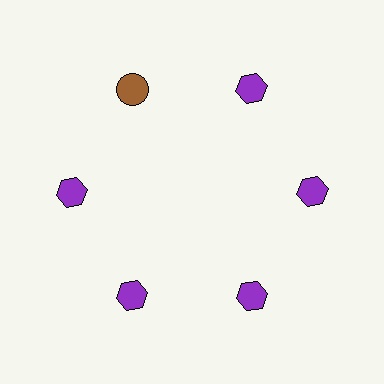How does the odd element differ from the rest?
It differs in both color (brown instead of purple) and shape (circle instead of hexagon).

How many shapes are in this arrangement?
There are 6 shapes arranged in a ring pattern.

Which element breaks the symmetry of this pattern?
The brown circle at roughly the 11 o'clock position breaks the symmetry. All other shapes are purple hexagons.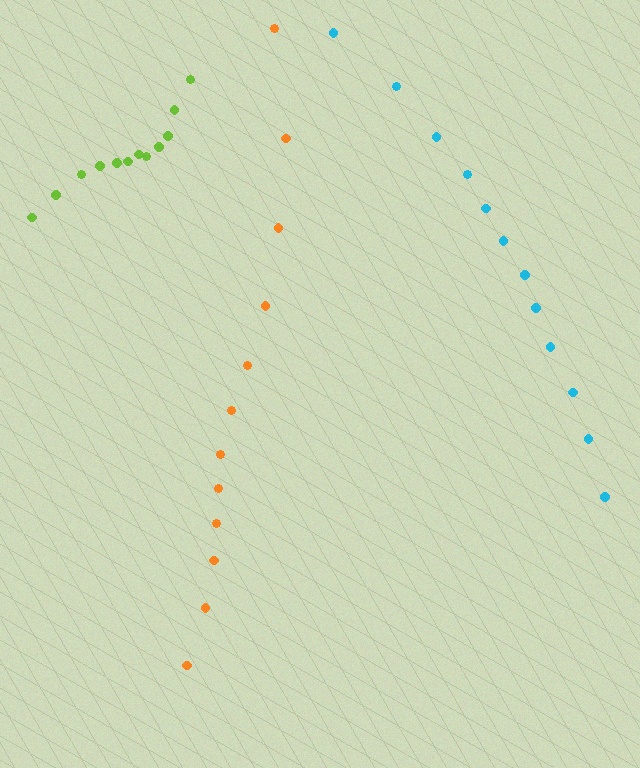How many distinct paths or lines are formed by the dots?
There are 3 distinct paths.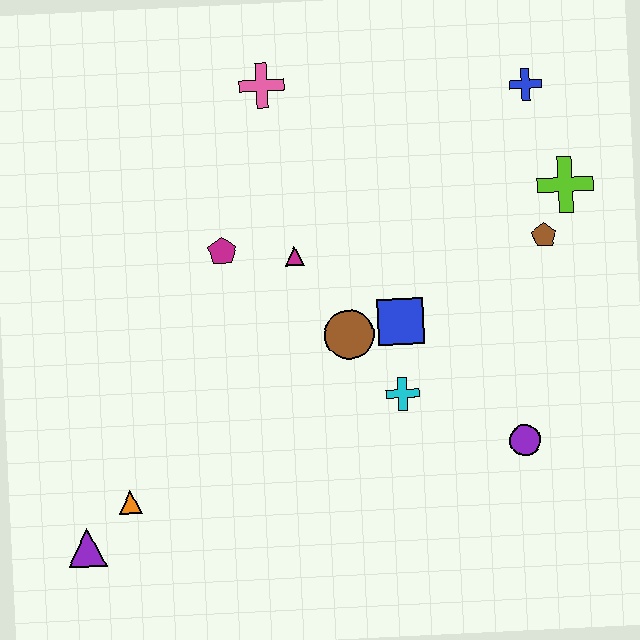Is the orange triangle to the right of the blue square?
No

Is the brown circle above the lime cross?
No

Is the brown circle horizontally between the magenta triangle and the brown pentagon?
Yes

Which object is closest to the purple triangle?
The orange triangle is closest to the purple triangle.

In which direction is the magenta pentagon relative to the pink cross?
The magenta pentagon is below the pink cross.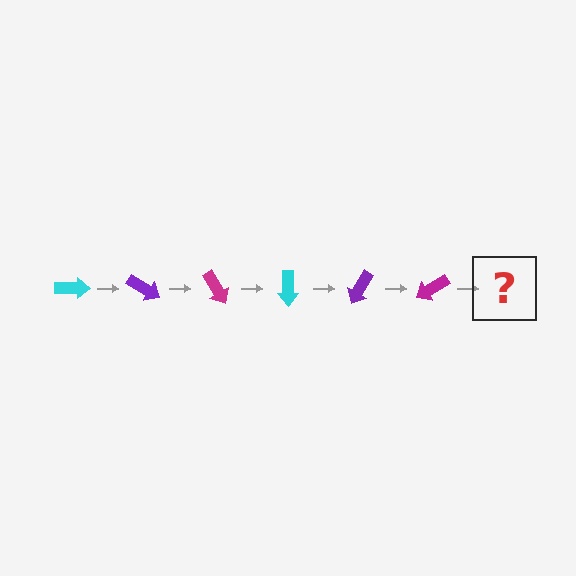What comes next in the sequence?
The next element should be a cyan arrow, rotated 180 degrees from the start.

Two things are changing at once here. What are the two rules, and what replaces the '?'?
The two rules are that it rotates 30 degrees each step and the color cycles through cyan, purple, and magenta. The '?' should be a cyan arrow, rotated 180 degrees from the start.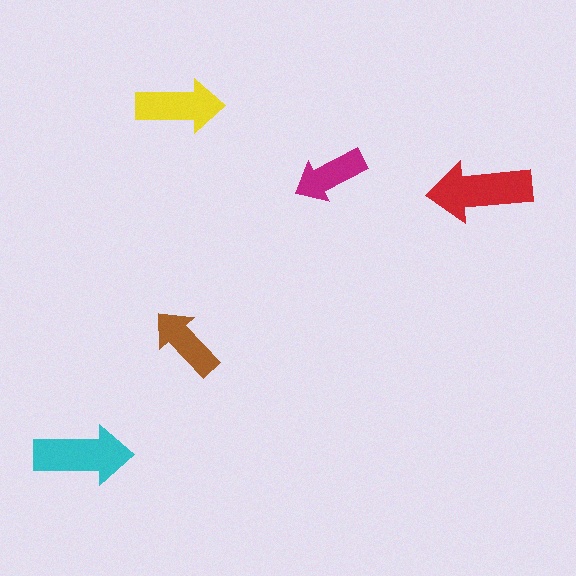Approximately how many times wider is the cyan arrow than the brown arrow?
About 1.5 times wider.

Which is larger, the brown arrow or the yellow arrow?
The yellow one.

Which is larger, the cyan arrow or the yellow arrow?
The cyan one.